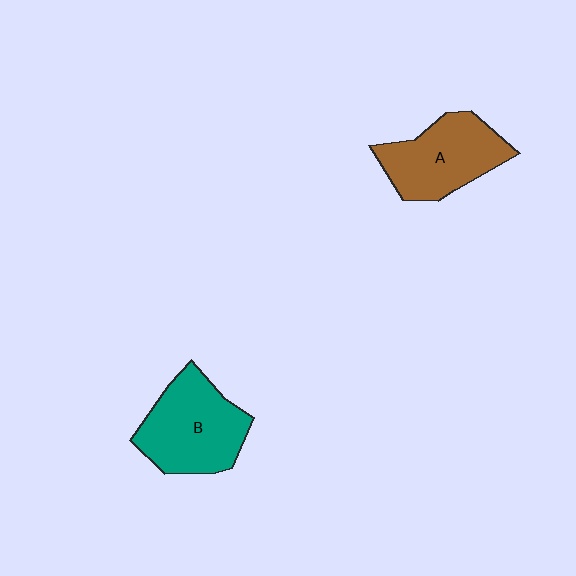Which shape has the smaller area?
Shape A (brown).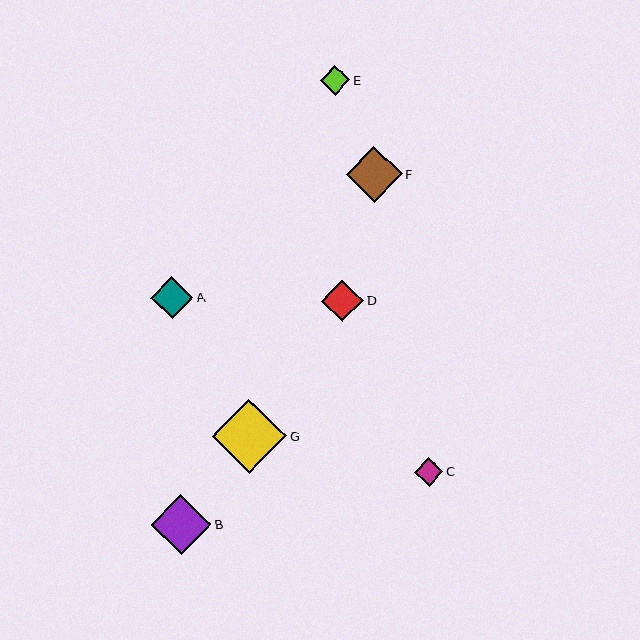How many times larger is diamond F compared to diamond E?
Diamond F is approximately 1.9 times the size of diamond E.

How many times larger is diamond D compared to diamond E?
Diamond D is approximately 1.4 times the size of diamond E.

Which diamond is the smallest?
Diamond C is the smallest with a size of approximately 29 pixels.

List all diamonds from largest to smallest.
From largest to smallest: G, B, F, A, D, E, C.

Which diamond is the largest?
Diamond G is the largest with a size of approximately 75 pixels.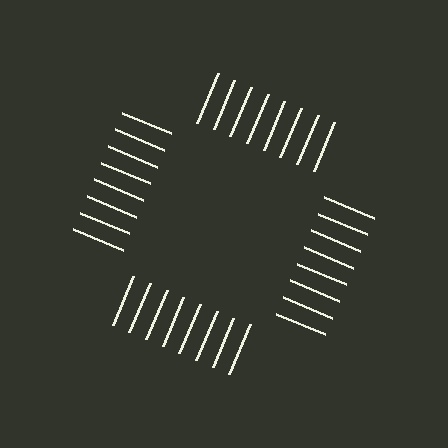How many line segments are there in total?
32 — 8 along each of the 4 edges.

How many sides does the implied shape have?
4 sides — the line-ends trace a square.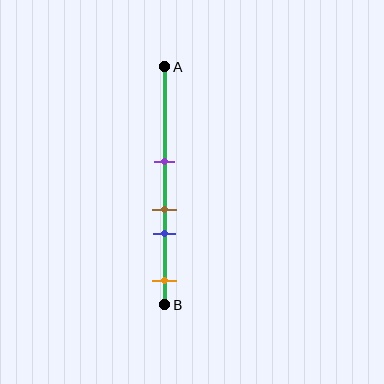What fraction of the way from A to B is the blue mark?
The blue mark is approximately 70% (0.7) of the way from A to B.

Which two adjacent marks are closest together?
The brown and blue marks are the closest adjacent pair.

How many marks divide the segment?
There are 4 marks dividing the segment.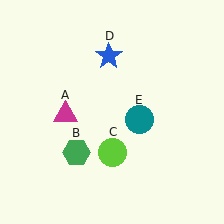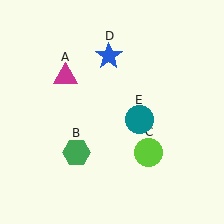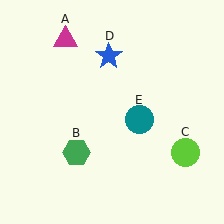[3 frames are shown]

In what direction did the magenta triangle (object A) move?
The magenta triangle (object A) moved up.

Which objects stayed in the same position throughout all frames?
Green hexagon (object B) and blue star (object D) and teal circle (object E) remained stationary.